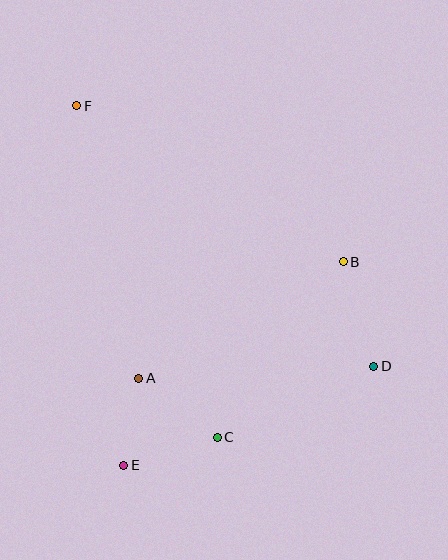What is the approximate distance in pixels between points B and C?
The distance between B and C is approximately 216 pixels.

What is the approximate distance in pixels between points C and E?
The distance between C and E is approximately 98 pixels.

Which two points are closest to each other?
Points A and E are closest to each other.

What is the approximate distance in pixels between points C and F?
The distance between C and F is approximately 360 pixels.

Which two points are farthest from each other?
Points D and F are farthest from each other.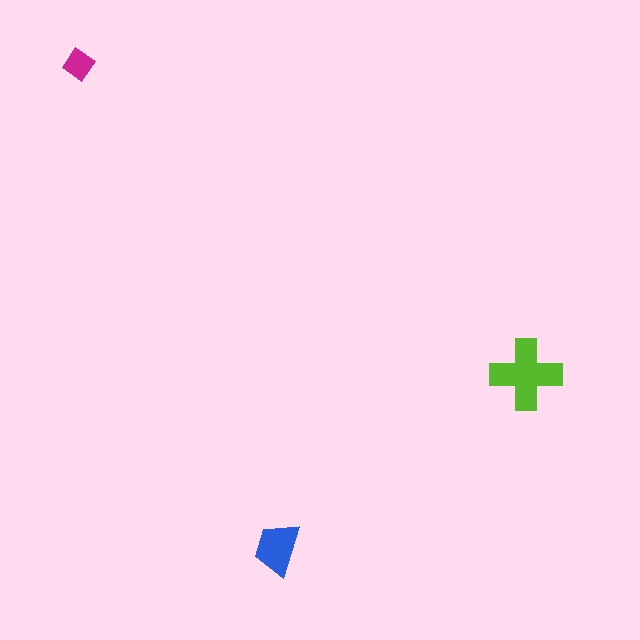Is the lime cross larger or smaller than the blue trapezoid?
Larger.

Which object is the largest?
The lime cross.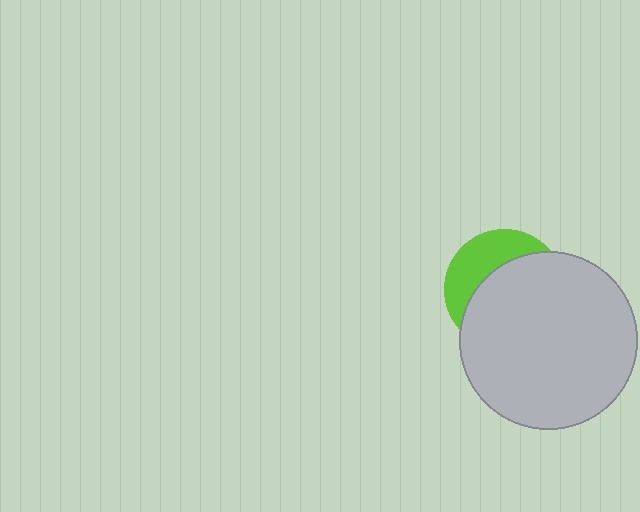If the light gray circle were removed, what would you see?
You would see the complete lime circle.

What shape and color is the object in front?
The object in front is a light gray circle.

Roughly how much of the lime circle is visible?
A small part of it is visible (roughly 34%).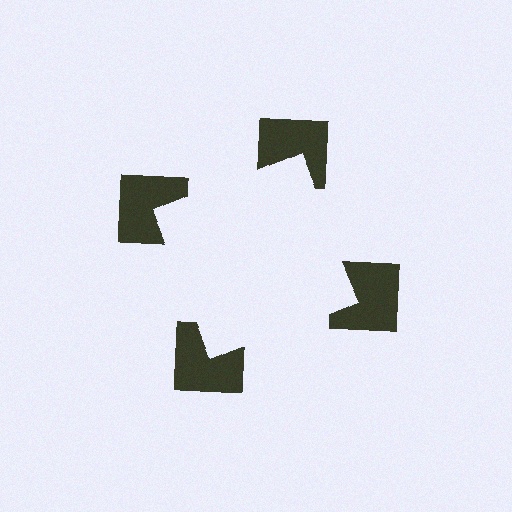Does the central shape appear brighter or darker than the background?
It typically appears slightly brighter than the background, even though no actual brightness change is drawn.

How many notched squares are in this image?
There are 4 — one at each vertex of the illusory square.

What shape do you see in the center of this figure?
An illusory square — its edges are inferred from the aligned wedge cuts in the notched squares, not physically drawn.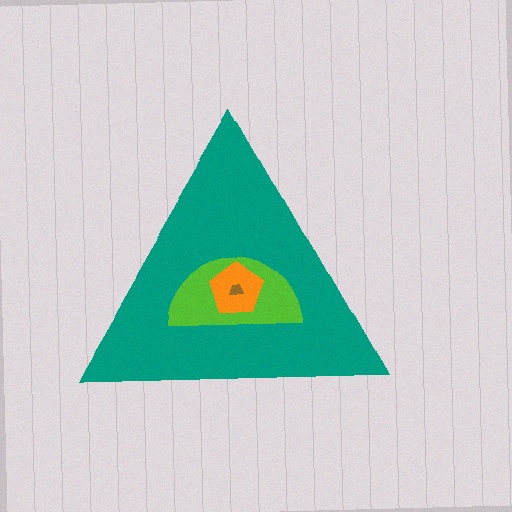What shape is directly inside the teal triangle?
The lime semicircle.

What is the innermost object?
The brown trapezoid.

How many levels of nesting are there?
4.